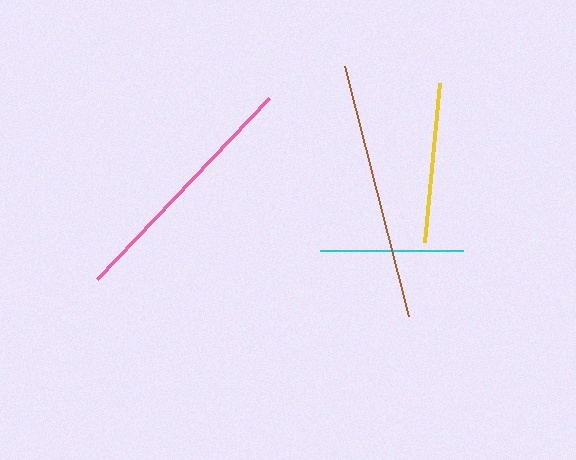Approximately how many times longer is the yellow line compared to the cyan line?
The yellow line is approximately 1.1 times the length of the cyan line.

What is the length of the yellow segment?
The yellow segment is approximately 159 pixels long.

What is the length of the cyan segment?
The cyan segment is approximately 143 pixels long.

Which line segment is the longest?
The brown line is the longest at approximately 259 pixels.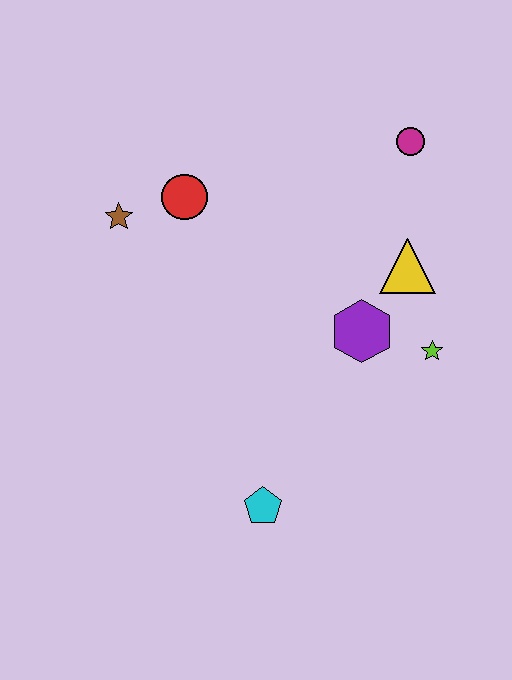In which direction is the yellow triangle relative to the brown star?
The yellow triangle is to the right of the brown star.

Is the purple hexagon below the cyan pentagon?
No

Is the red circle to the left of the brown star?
No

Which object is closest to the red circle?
The brown star is closest to the red circle.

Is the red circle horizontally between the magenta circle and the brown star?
Yes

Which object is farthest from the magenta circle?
The cyan pentagon is farthest from the magenta circle.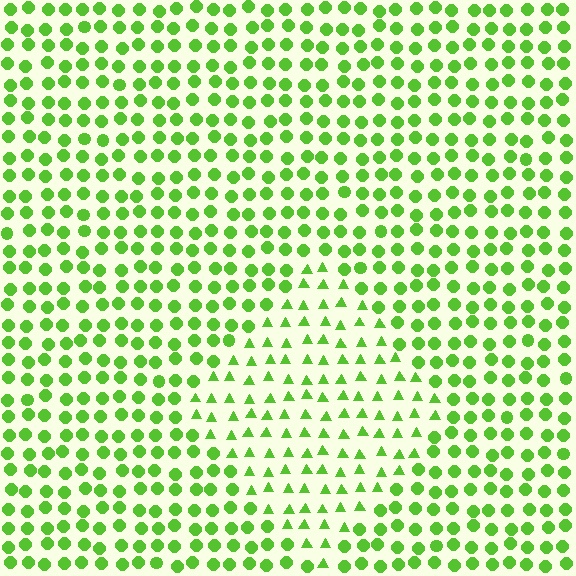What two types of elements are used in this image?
The image uses triangles inside the diamond region and circles outside it.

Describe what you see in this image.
The image is filled with small lime elements arranged in a uniform grid. A diamond-shaped region contains triangles, while the surrounding area contains circles. The boundary is defined purely by the change in element shape.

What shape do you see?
I see a diamond.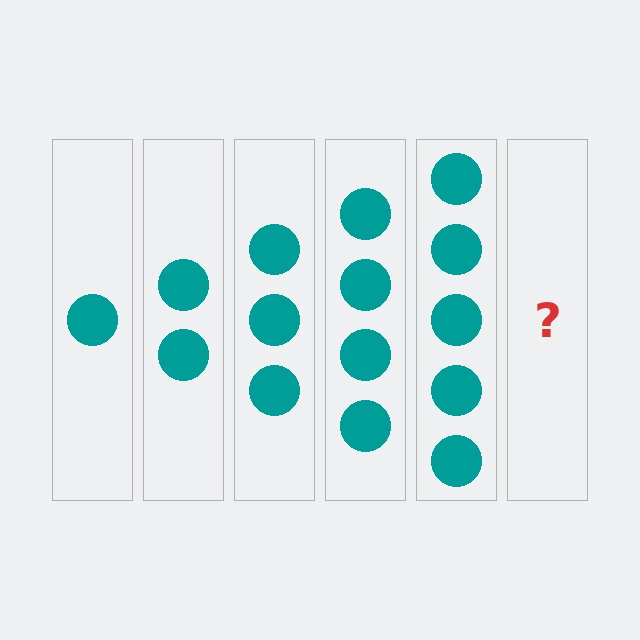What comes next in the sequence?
The next element should be 6 circles.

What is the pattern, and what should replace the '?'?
The pattern is that each step adds one more circle. The '?' should be 6 circles.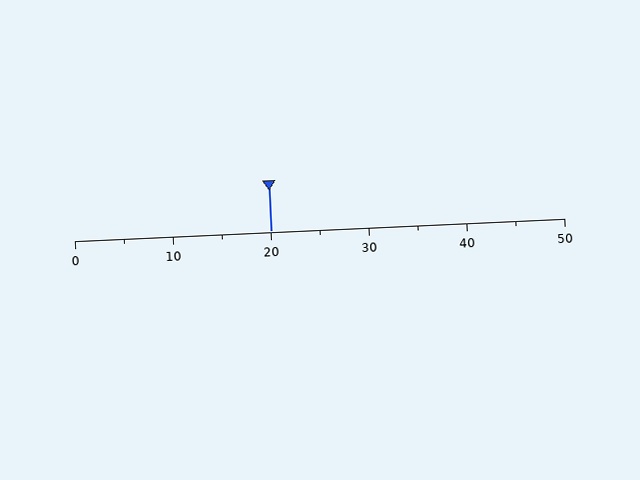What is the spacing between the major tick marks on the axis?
The major ticks are spaced 10 apart.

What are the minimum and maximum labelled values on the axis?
The axis runs from 0 to 50.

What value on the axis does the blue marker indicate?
The marker indicates approximately 20.